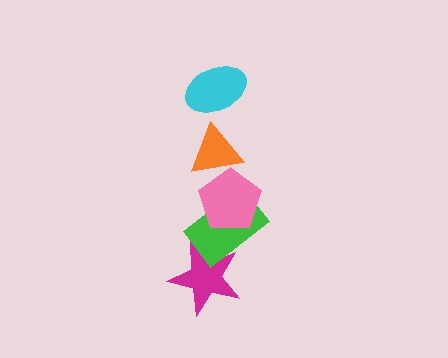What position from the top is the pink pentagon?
The pink pentagon is 3rd from the top.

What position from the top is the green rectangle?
The green rectangle is 4th from the top.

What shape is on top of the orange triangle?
The cyan ellipse is on top of the orange triangle.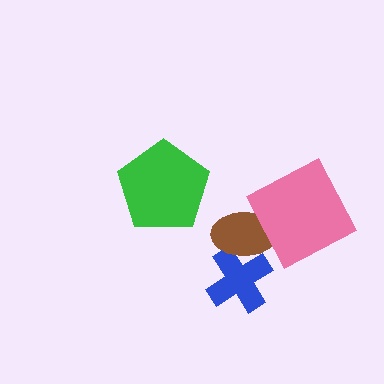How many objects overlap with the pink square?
1 object overlaps with the pink square.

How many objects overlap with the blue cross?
1 object overlaps with the blue cross.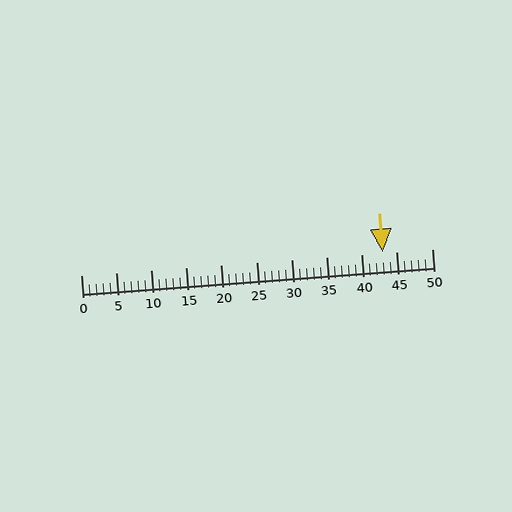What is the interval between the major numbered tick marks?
The major tick marks are spaced 5 units apart.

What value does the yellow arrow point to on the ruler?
The yellow arrow points to approximately 43.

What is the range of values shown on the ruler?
The ruler shows values from 0 to 50.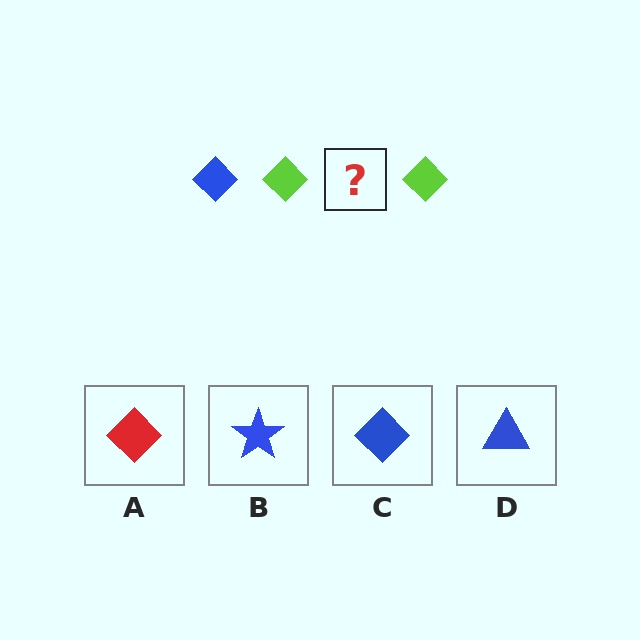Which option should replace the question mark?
Option C.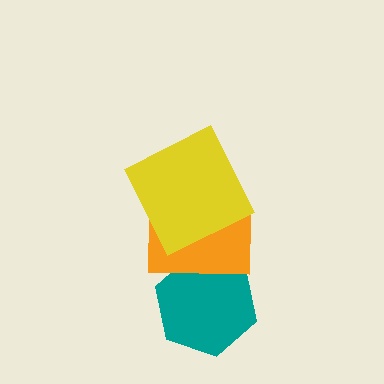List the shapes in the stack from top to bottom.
From top to bottom: the yellow square, the orange rectangle, the teal hexagon.